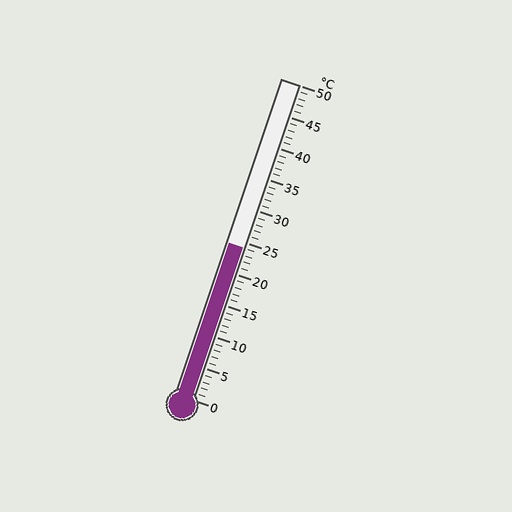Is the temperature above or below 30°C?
The temperature is below 30°C.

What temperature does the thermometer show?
The thermometer shows approximately 24°C.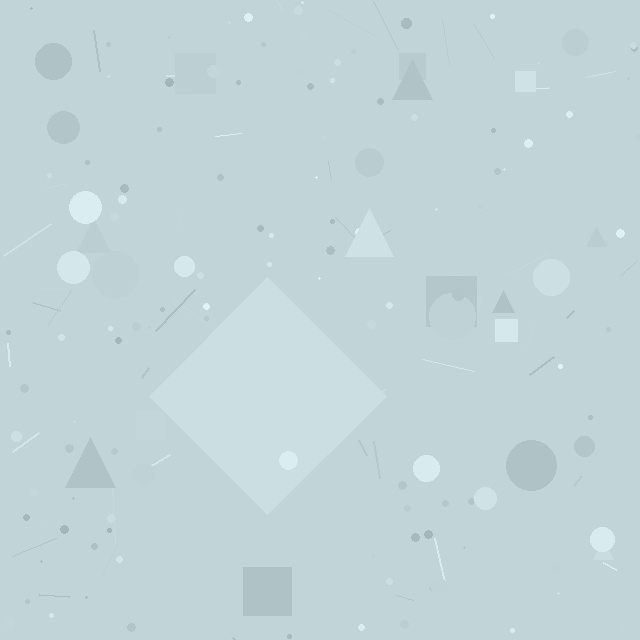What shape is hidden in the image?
A diamond is hidden in the image.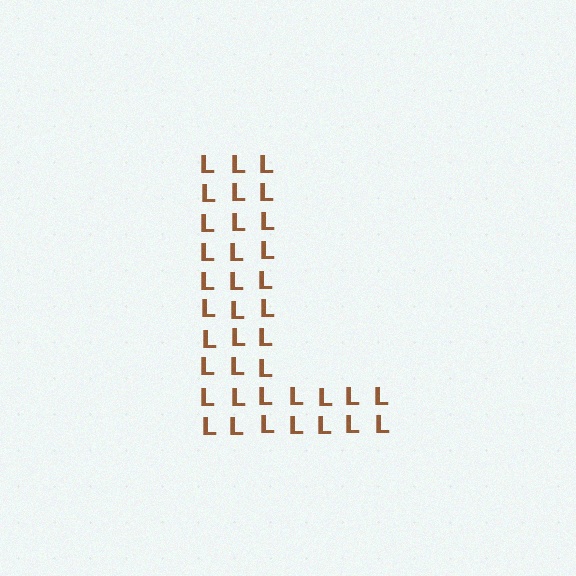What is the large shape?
The large shape is the letter L.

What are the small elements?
The small elements are letter L's.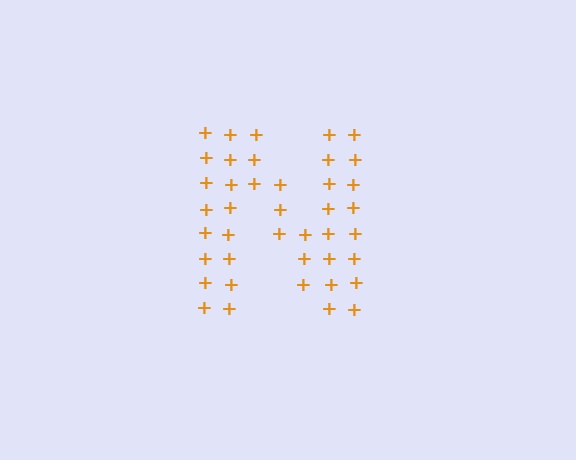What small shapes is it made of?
It is made of small plus signs.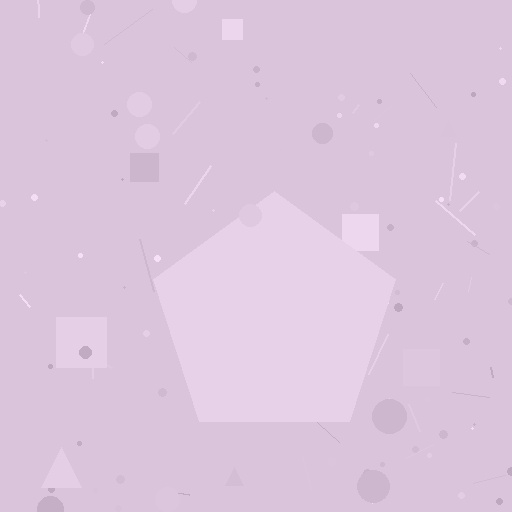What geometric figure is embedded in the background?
A pentagon is embedded in the background.